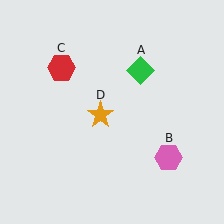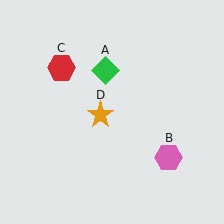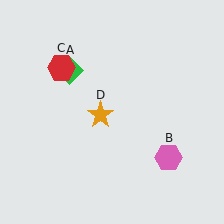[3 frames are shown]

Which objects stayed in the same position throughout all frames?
Pink hexagon (object B) and red hexagon (object C) and orange star (object D) remained stationary.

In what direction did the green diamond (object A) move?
The green diamond (object A) moved left.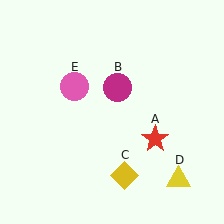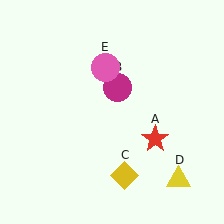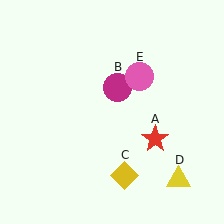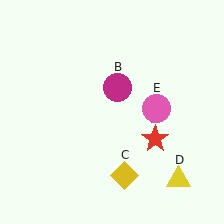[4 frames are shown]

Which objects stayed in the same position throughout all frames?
Red star (object A) and magenta circle (object B) and yellow diamond (object C) and yellow triangle (object D) remained stationary.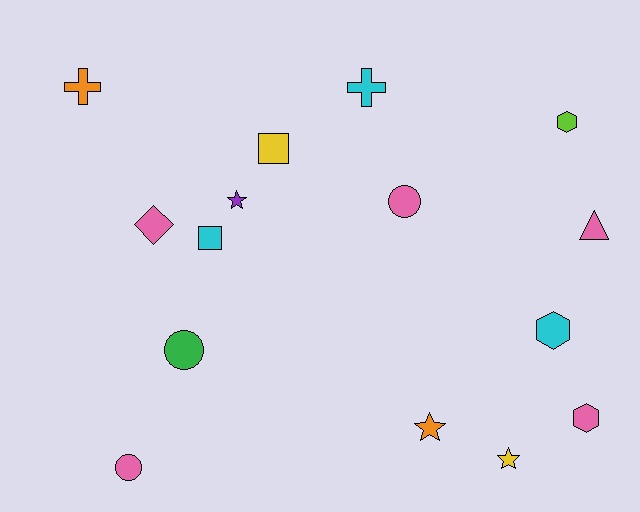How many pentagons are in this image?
There are no pentagons.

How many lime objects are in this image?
There is 1 lime object.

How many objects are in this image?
There are 15 objects.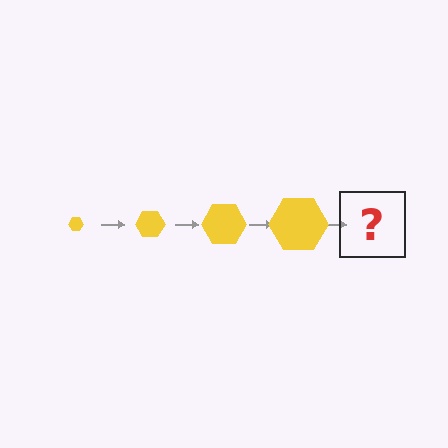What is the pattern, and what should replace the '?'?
The pattern is that the hexagon gets progressively larger each step. The '?' should be a yellow hexagon, larger than the previous one.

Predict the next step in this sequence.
The next step is a yellow hexagon, larger than the previous one.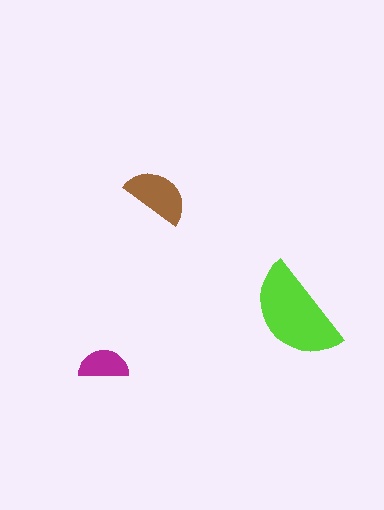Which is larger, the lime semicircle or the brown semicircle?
The lime one.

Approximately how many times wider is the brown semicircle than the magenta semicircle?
About 1.5 times wider.